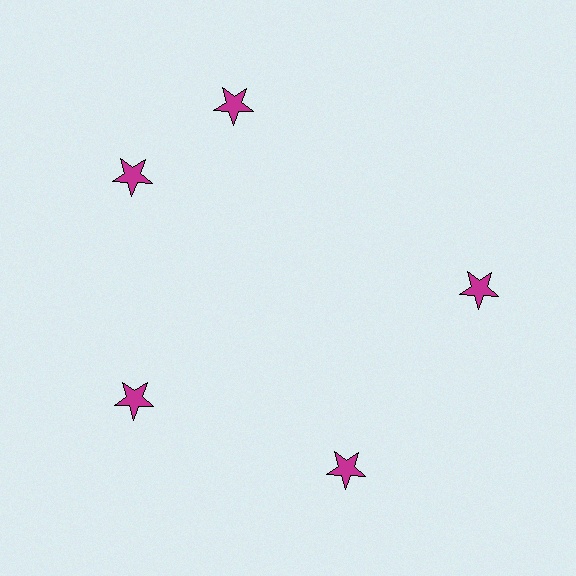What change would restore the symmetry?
The symmetry would be restored by rotating it back into even spacing with its neighbors so that all 5 stars sit at equal angles and equal distance from the center.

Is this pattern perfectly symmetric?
No. The 5 magenta stars are arranged in a ring, but one element near the 1 o'clock position is rotated out of alignment along the ring, breaking the 5-fold rotational symmetry.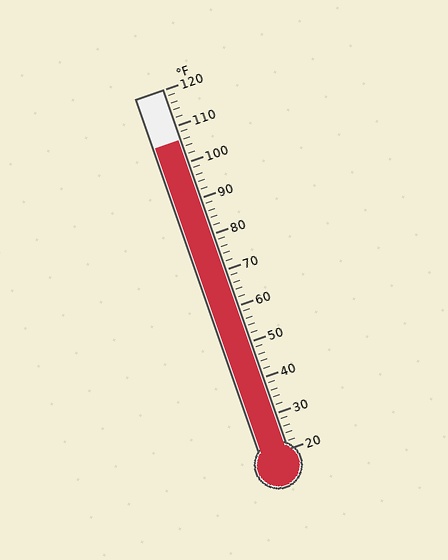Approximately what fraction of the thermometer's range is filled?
The thermometer is filled to approximately 85% of its range.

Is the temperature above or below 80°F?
The temperature is above 80°F.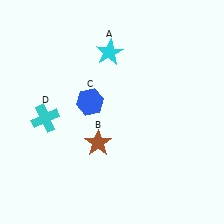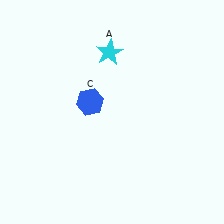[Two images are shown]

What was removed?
The brown star (B), the cyan cross (D) were removed in Image 2.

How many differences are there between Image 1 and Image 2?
There are 2 differences between the two images.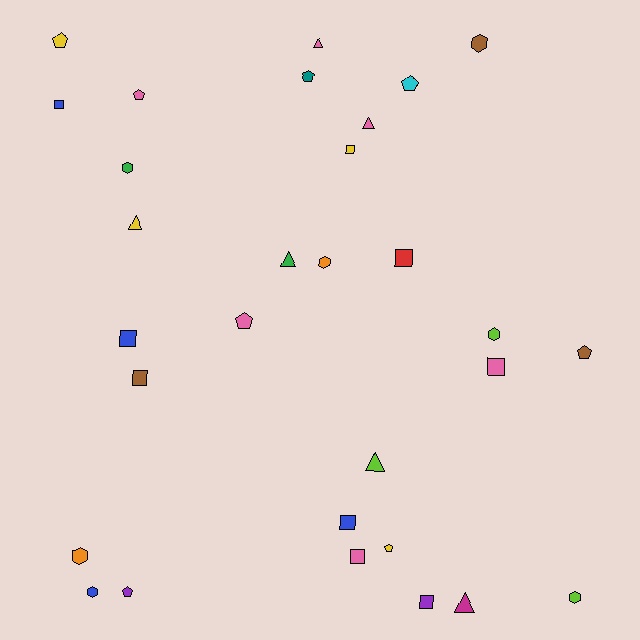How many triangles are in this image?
There are 6 triangles.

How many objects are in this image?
There are 30 objects.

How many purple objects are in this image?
There are 2 purple objects.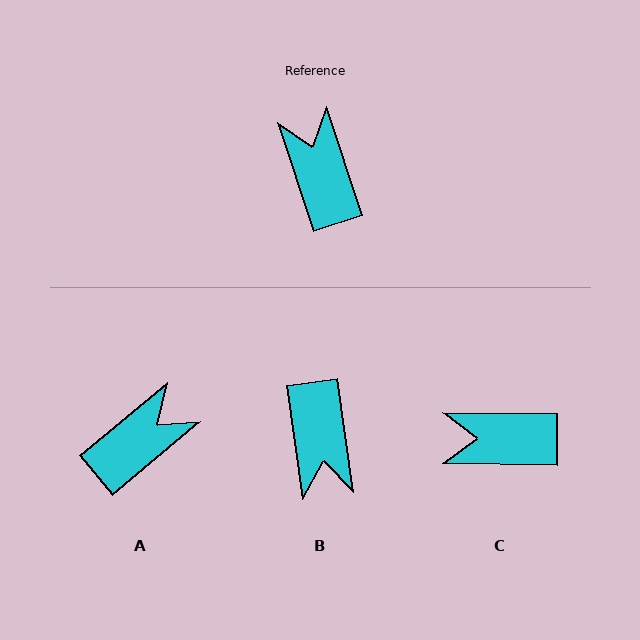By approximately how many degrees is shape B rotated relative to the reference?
Approximately 170 degrees counter-clockwise.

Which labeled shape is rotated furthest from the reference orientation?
B, about 170 degrees away.